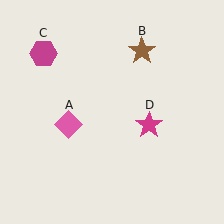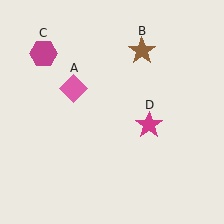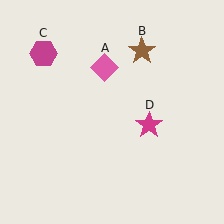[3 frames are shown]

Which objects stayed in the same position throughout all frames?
Brown star (object B) and magenta hexagon (object C) and magenta star (object D) remained stationary.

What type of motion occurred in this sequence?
The pink diamond (object A) rotated clockwise around the center of the scene.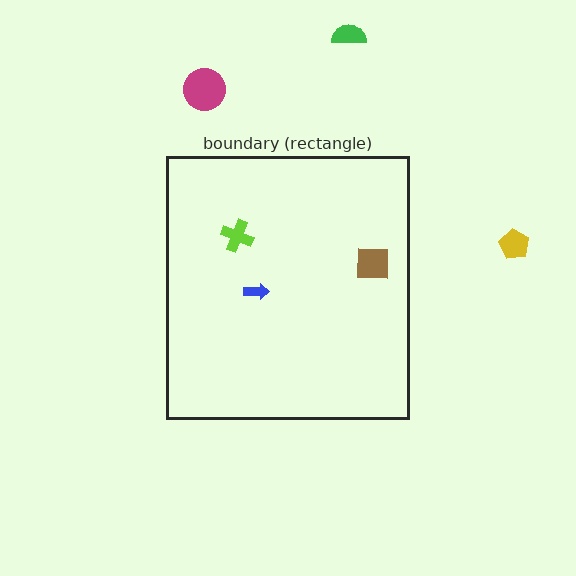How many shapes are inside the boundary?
3 inside, 3 outside.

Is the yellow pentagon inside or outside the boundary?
Outside.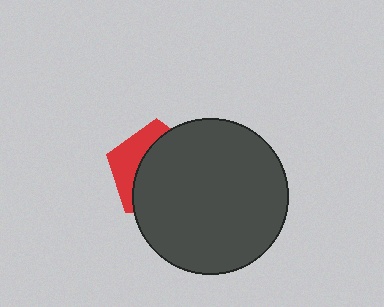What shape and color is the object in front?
The object in front is a dark gray circle.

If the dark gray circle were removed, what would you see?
You would see the complete red pentagon.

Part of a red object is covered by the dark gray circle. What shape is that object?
It is a pentagon.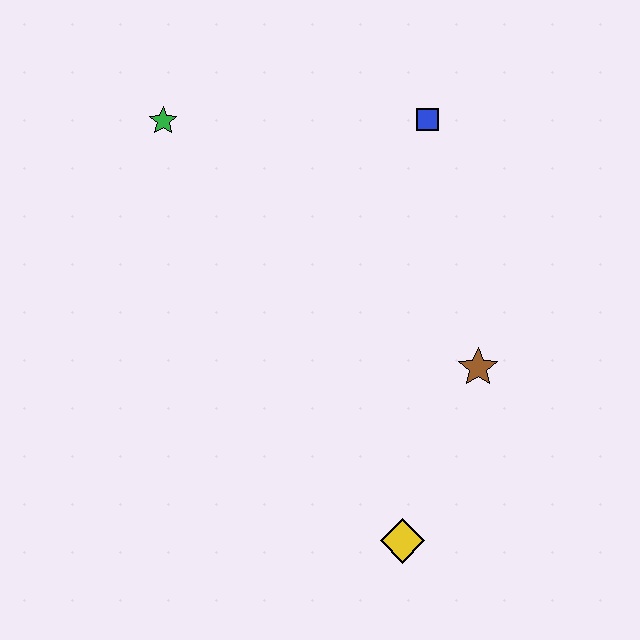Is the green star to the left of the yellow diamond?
Yes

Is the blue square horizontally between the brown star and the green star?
Yes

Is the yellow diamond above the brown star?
No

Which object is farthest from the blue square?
The yellow diamond is farthest from the blue square.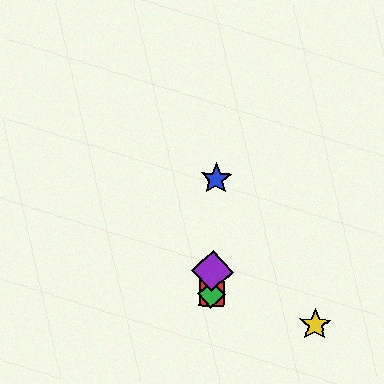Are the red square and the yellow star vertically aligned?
No, the red square is at x≈212 and the yellow star is at x≈315.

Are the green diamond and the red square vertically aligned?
Yes, both are at x≈212.